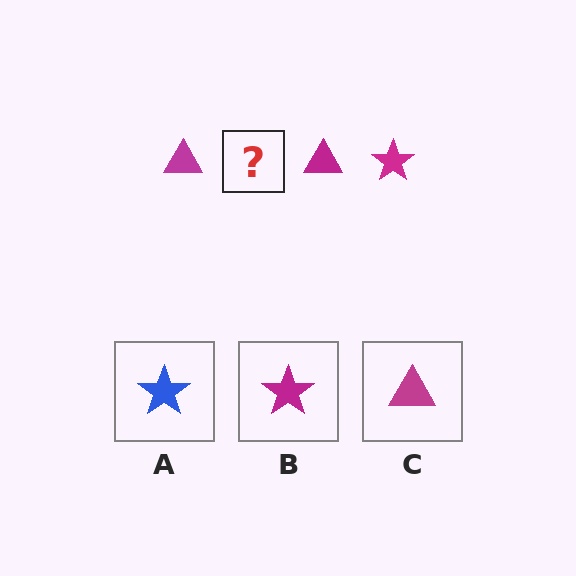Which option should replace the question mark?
Option B.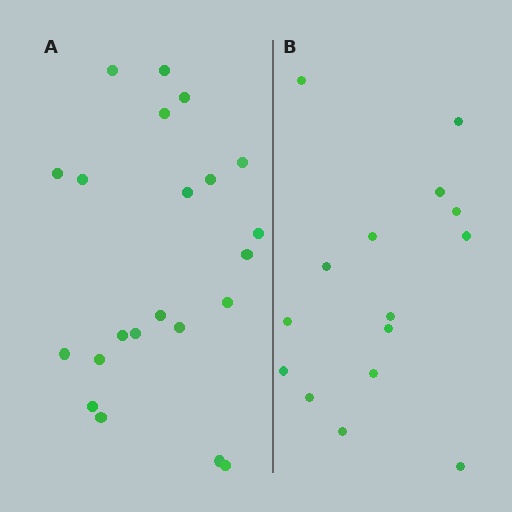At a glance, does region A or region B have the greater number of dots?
Region A (the left region) has more dots.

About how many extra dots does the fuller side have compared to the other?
Region A has roughly 8 or so more dots than region B.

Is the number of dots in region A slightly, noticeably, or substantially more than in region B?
Region A has substantially more. The ratio is roughly 1.5 to 1.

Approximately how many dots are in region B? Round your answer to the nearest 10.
About 20 dots. (The exact count is 15, which rounds to 20.)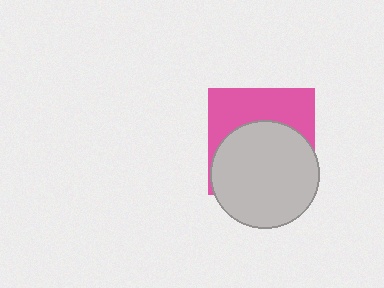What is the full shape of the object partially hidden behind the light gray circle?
The partially hidden object is a pink square.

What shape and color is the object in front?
The object in front is a light gray circle.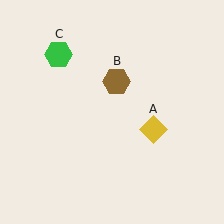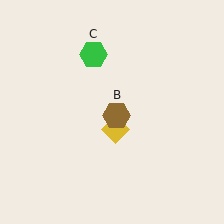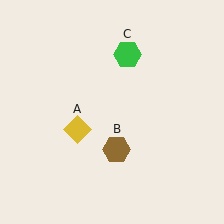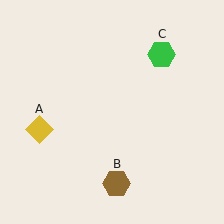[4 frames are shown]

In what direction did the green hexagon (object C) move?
The green hexagon (object C) moved right.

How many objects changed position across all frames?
3 objects changed position: yellow diamond (object A), brown hexagon (object B), green hexagon (object C).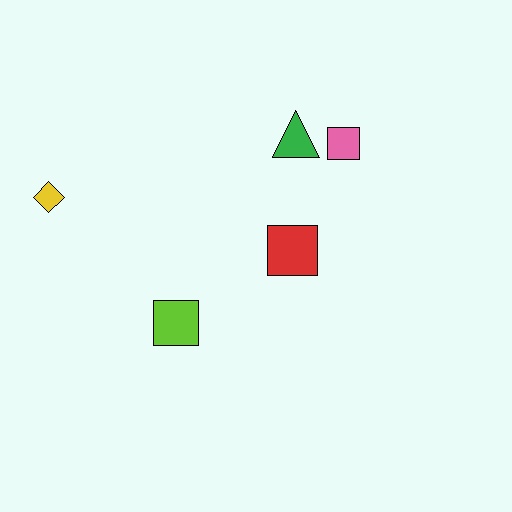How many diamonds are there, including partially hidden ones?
There is 1 diamond.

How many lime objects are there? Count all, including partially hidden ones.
There is 1 lime object.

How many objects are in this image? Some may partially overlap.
There are 5 objects.